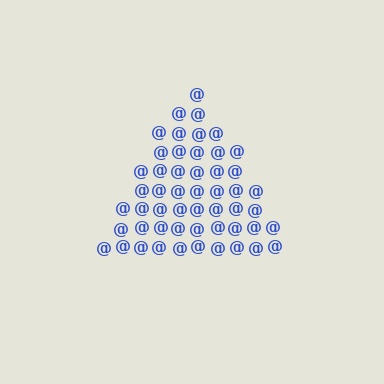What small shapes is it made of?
It is made of small at signs.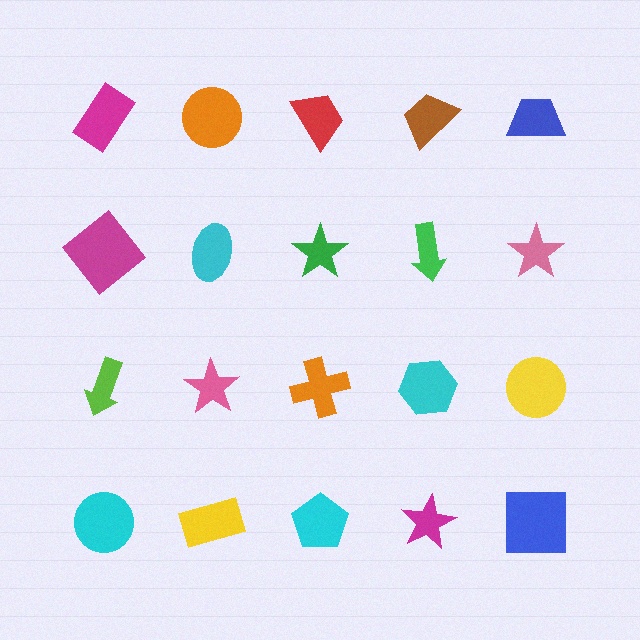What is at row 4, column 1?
A cyan circle.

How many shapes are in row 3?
5 shapes.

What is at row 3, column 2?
A pink star.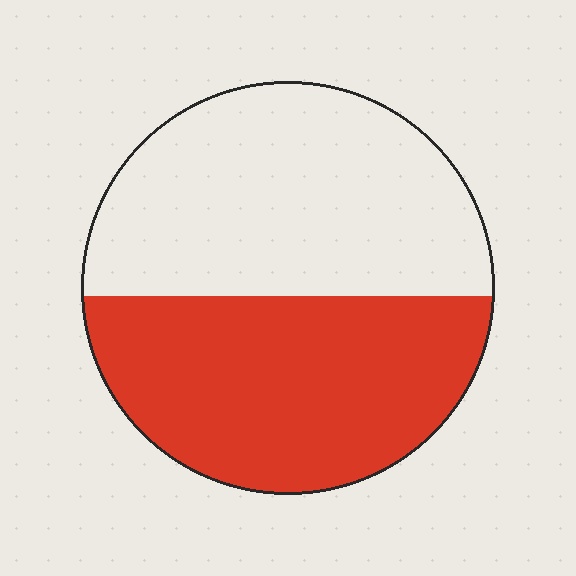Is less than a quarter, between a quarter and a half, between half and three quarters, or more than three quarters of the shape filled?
Between a quarter and a half.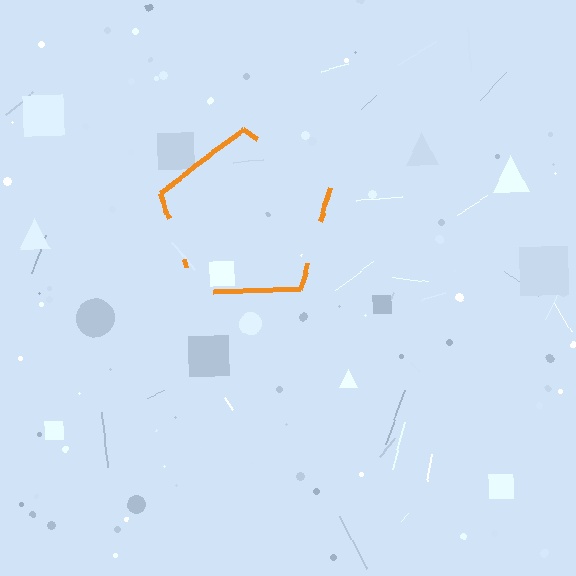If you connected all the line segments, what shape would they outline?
They would outline a pentagon.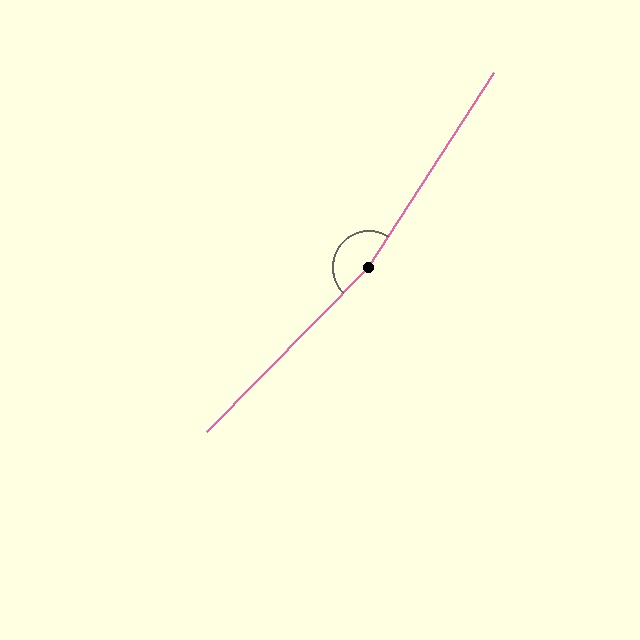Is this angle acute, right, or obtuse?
It is obtuse.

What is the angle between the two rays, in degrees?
Approximately 168 degrees.